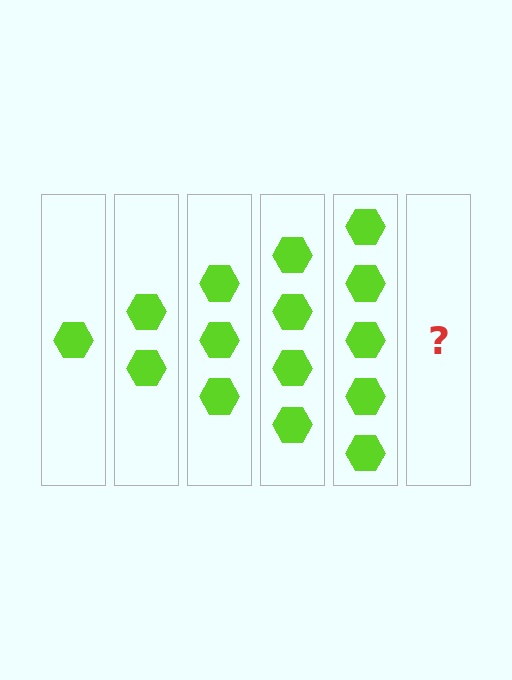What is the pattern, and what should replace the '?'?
The pattern is that each step adds one more hexagon. The '?' should be 6 hexagons.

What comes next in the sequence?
The next element should be 6 hexagons.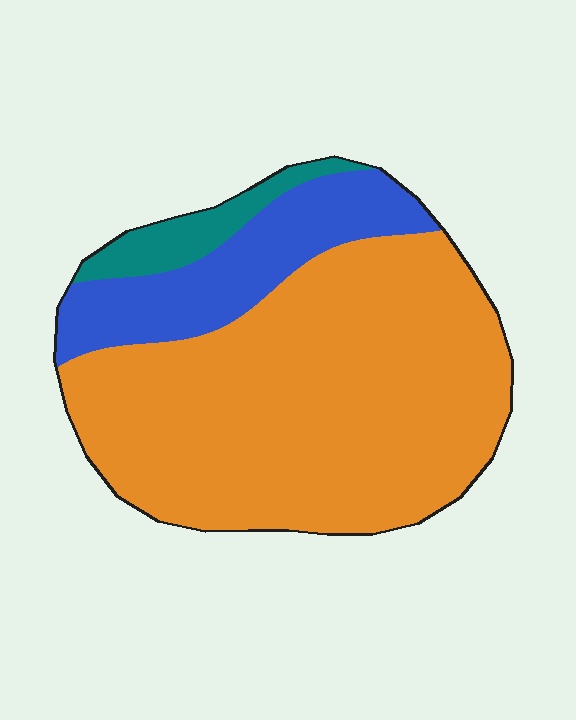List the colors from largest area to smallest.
From largest to smallest: orange, blue, teal.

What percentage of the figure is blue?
Blue covers 20% of the figure.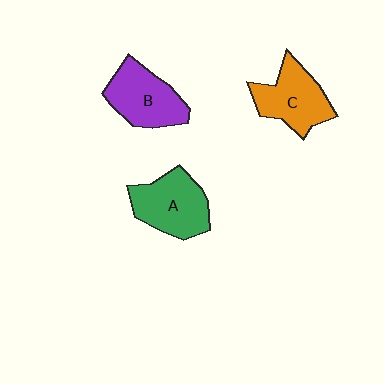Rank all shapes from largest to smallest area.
From largest to smallest: A (green), B (purple), C (orange).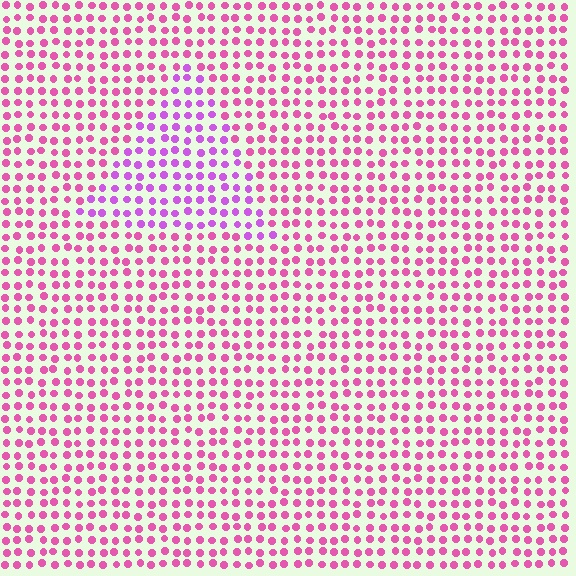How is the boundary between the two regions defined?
The boundary is defined purely by a slight shift in hue (about 33 degrees). Spacing, size, and orientation are identical on both sides.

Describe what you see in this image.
The image is filled with small pink elements in a uniform arrangement. A triangle-shaped region is visible where the elements are tinted to a slightly different hue, forming a subtle color boundary.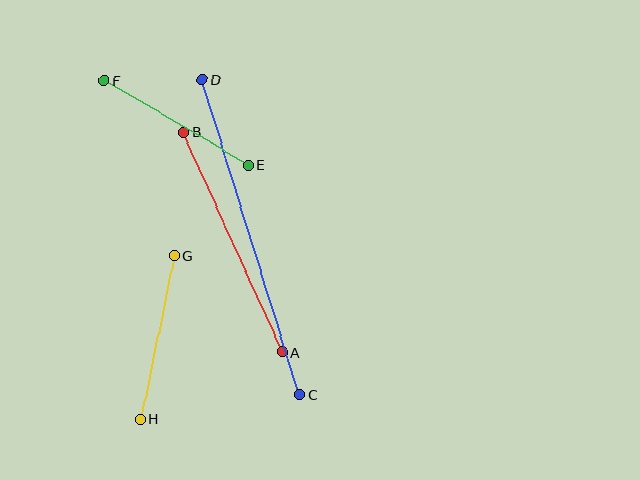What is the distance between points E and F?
The distance is approximately 167 pixels.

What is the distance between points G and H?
The distance is approximately 167 pixels.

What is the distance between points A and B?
The distance is approximately 241 pixels.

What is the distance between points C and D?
The distance is approximately 329 pixels.